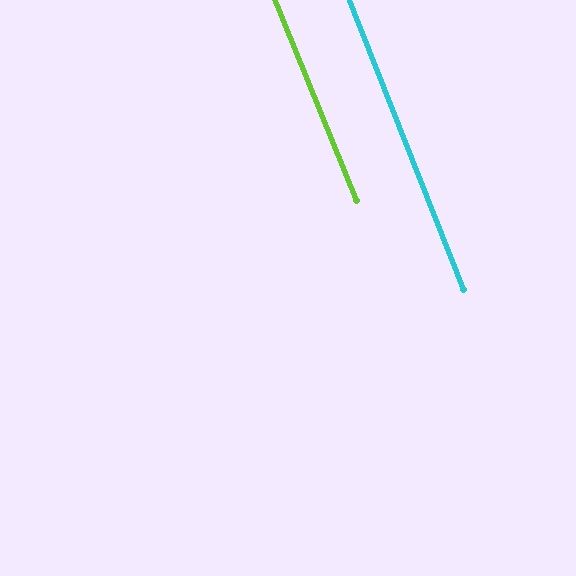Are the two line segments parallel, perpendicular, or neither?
Parallel — their directions differ by only 0.4°.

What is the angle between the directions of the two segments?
Approximately 0 degrees.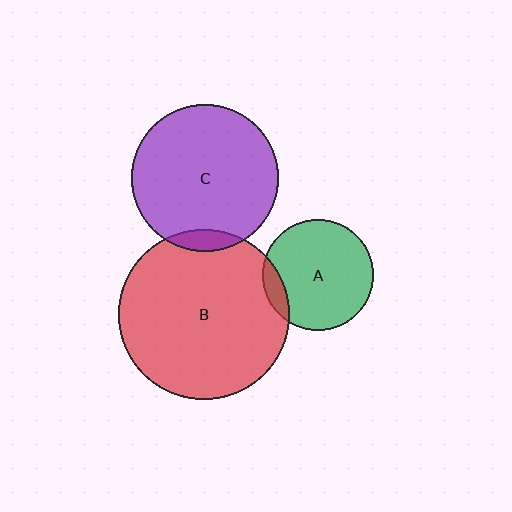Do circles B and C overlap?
Yes.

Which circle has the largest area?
Circle B (red).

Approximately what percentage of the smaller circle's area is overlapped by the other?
Approximately 5%.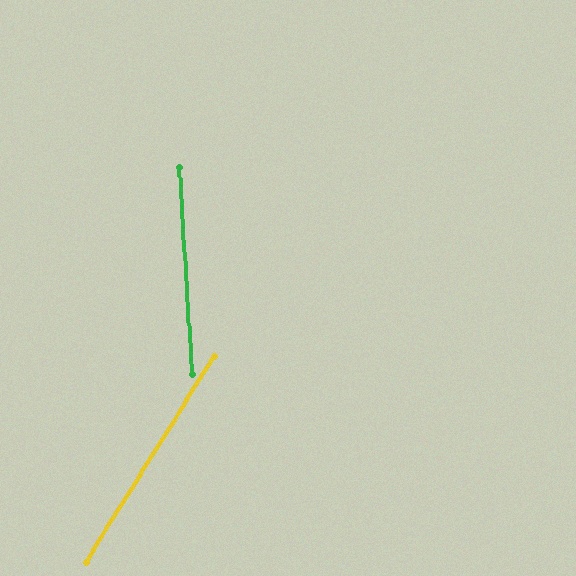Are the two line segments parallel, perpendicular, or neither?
Neither parallel nor perpendicular — they differ by about 35°.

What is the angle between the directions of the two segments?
Approximately 35 degrees.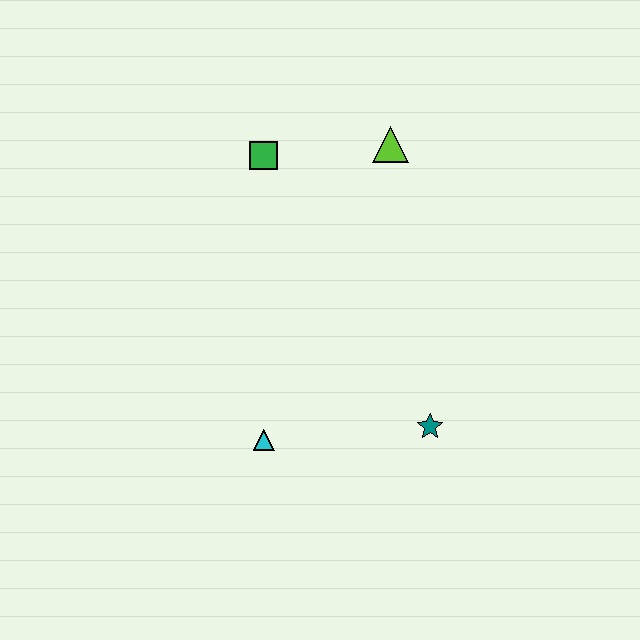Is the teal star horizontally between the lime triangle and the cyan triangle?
No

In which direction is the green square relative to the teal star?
The green square is above the teal star.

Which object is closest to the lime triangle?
The green square is closest to the lime triangle.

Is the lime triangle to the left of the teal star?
Yes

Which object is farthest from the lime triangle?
The cyan triangle is farthest from the lime triangle.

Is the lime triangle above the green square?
Yes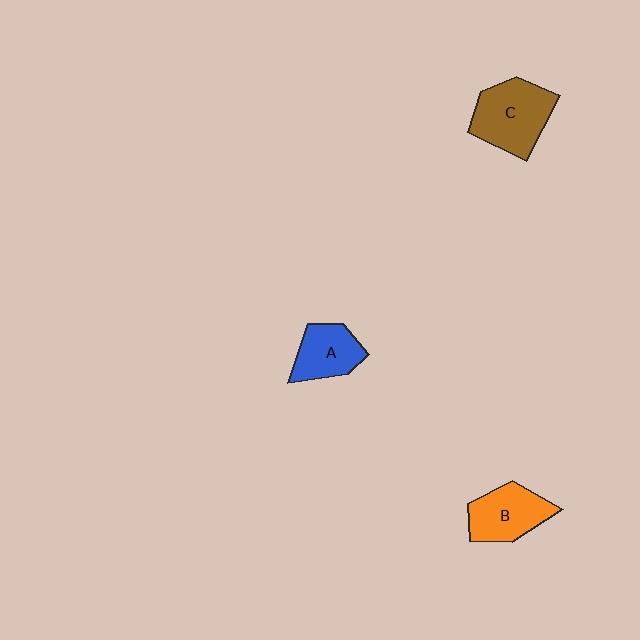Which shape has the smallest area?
Shape A (blue).